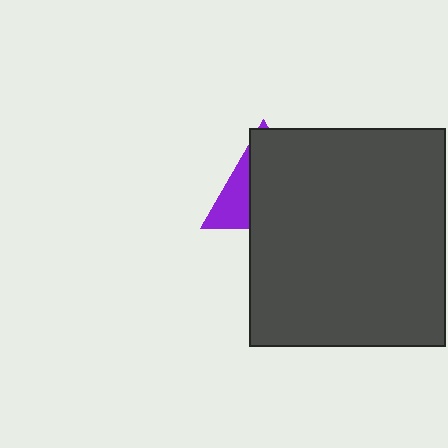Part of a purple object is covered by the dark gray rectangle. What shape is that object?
It is a triangle.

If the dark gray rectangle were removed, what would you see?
You would see the complete purple triangle.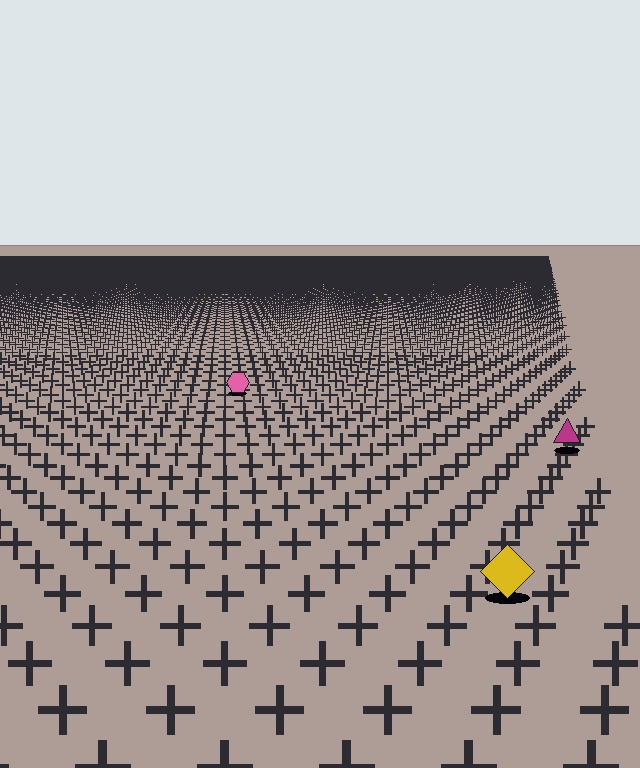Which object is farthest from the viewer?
The pink hexagon is farthest from the viewer. It appears smaller and the ground texture around it is denser.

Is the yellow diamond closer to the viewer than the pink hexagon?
Yes. The yellow diamond is closer — you can tell from the texture gradient: the ground texture is coarser near it.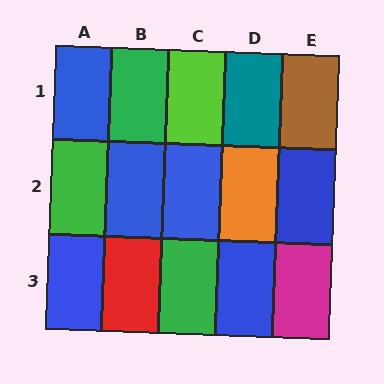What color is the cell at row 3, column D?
Blue.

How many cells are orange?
1 cell is orange.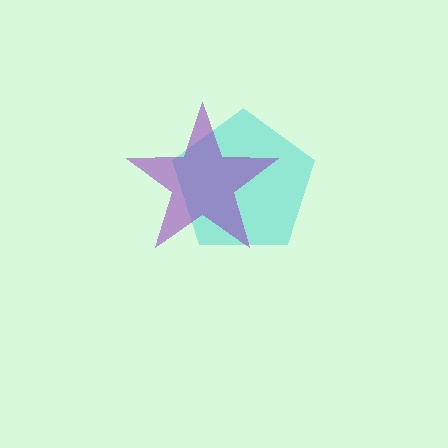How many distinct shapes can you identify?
There are 2 distinct shapes: a cyan pentagon, a purple star.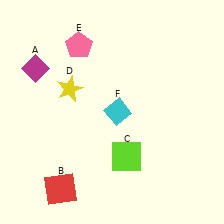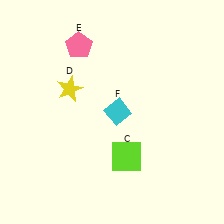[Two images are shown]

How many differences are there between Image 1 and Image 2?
There are 2 differences between the two images.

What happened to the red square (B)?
The red square (B) was removed in Image 2. It was in the bottom-left area of Image 1.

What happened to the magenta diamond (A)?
The magenta diamond (A) was removed in Image 2. It was in the top-left area of Image 1.